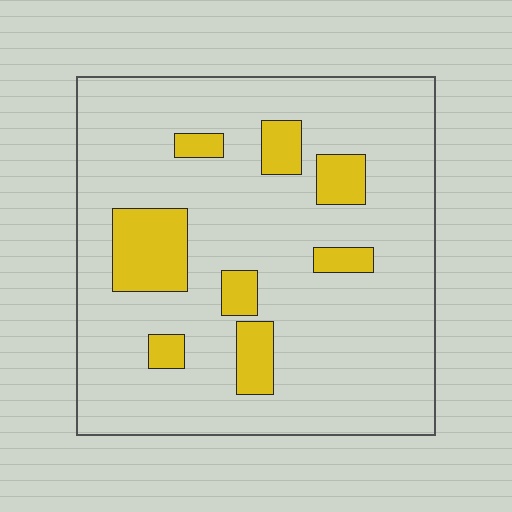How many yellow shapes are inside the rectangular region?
8.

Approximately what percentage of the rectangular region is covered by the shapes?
Approximately 15%.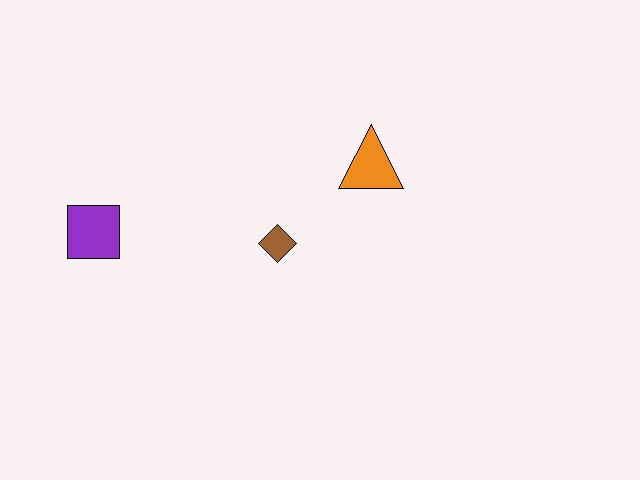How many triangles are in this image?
There is 1 triangle.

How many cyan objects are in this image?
There are no cyan objects.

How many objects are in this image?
There are 3 objects.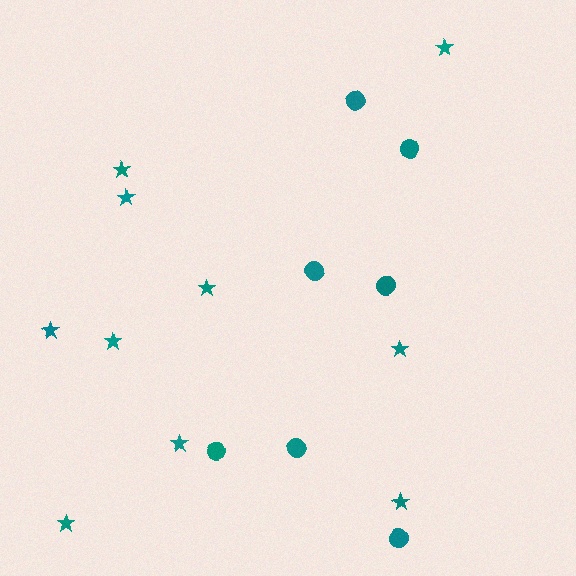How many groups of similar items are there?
There are 2 groups: one group of circles (7) and one group of stars (10).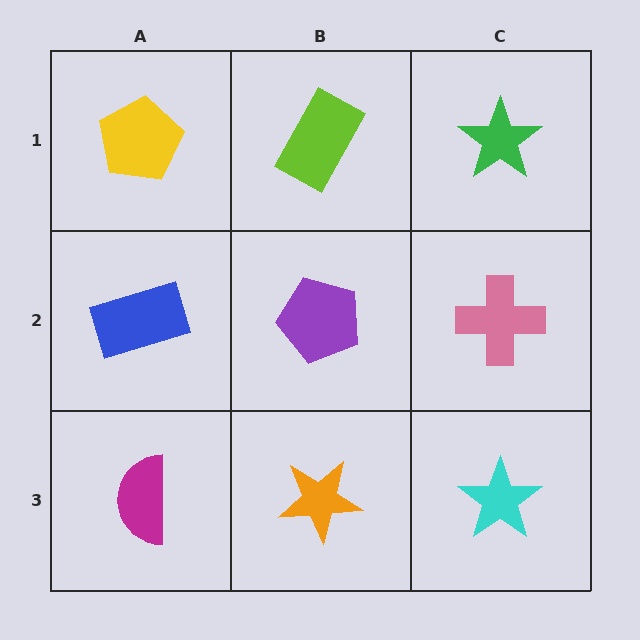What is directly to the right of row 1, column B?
A green star.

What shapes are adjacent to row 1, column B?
A purple pentagon (row 2, column B), a yellow pentagon (row 1, column A), a green star (row 1, column C).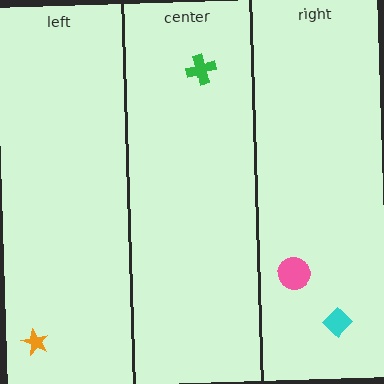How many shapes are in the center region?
1.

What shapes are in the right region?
The cyan diamond, the pink circle.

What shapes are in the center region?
The green cross.